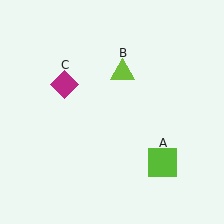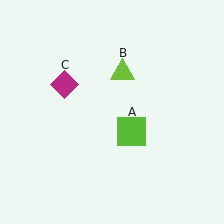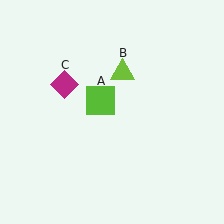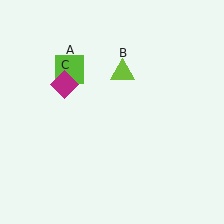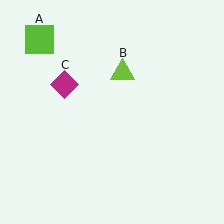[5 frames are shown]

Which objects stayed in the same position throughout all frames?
Lime triangle (object B) and magenta diamond (object C) remained stationary.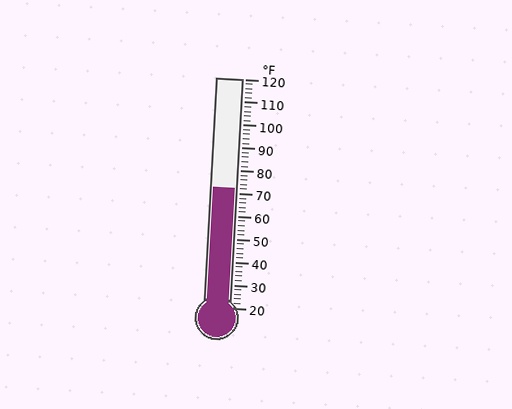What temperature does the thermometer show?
The thermometer shows approximately 72°F.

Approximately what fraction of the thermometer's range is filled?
The thermometer is filled to approximately 50% of its range.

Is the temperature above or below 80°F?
The temperature is below 80°F.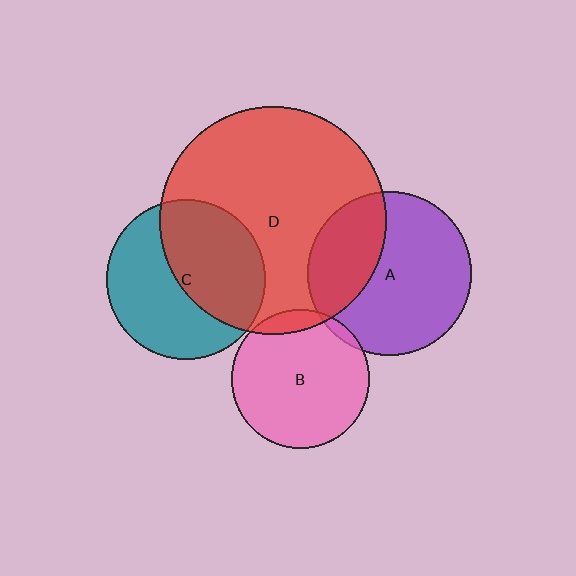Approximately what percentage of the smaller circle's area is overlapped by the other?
Approximately 30%.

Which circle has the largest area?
Circle D (red).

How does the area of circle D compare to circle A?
Approximately 1.9 times.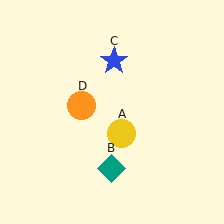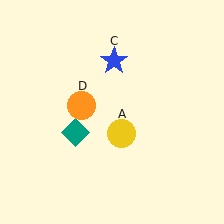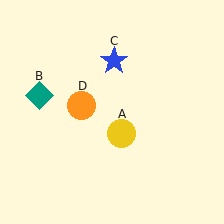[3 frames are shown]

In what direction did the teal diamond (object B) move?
The teal diamond (object B) moved up and to the left.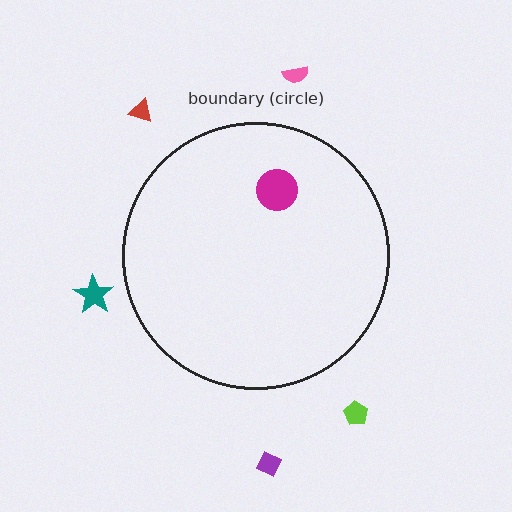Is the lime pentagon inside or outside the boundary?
Outside.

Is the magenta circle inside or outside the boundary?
Inside.